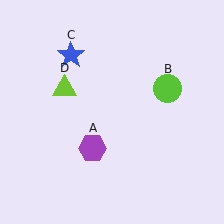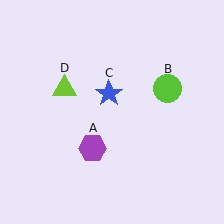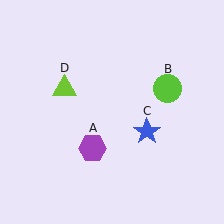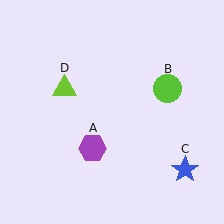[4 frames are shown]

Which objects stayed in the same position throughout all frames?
Purple hexagon (object A) and lime circle (object B) and lime triangle (object D) remained stationary.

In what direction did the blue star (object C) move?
The blue star (object C) moved down and to the right.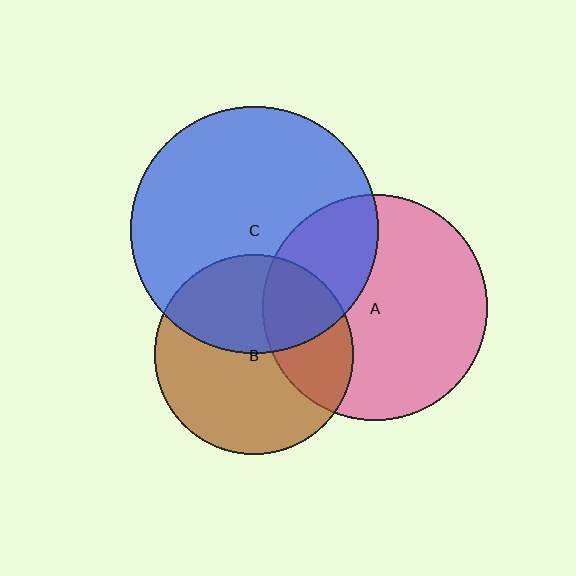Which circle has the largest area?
Circle C (blue).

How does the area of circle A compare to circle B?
Approximately 1.3 times.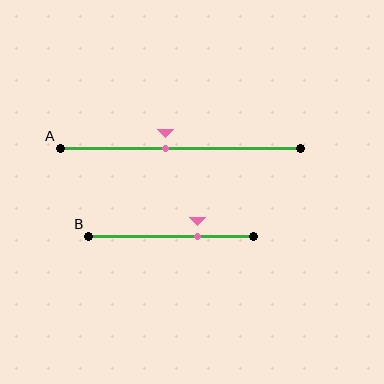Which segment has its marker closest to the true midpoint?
Segment A has its marker closest to the true midpoint.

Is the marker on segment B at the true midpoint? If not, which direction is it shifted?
No, the marker on segment B is shifted to the right by about 16% of the segment length.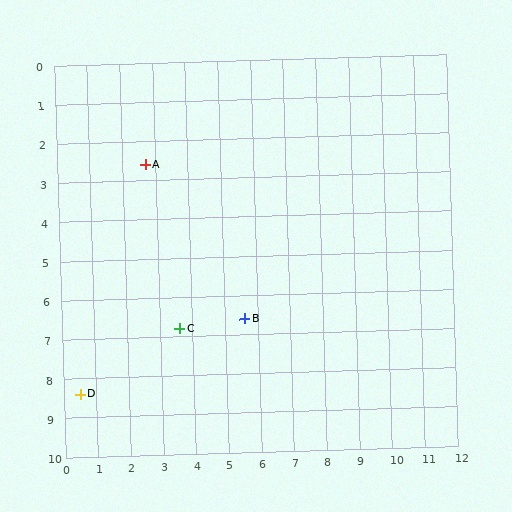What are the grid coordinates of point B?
Point B is at approximately (5.6, 6.6).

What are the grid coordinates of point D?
Point D is at approximately (0.5, 8.4).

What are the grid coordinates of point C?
Point C is at approximately (3.6, 6.8).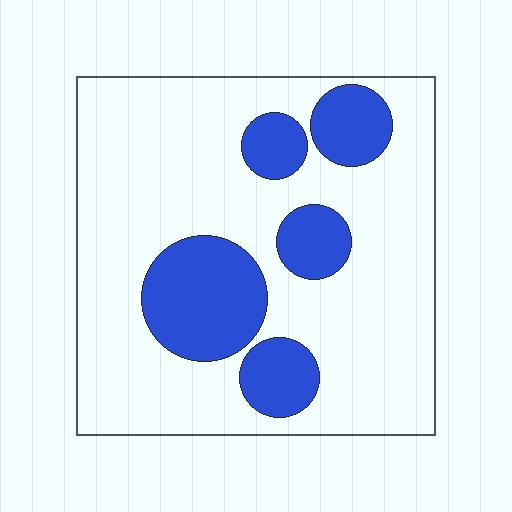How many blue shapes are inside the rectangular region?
5.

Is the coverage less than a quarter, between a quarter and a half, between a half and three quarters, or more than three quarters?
Less than a quarter.